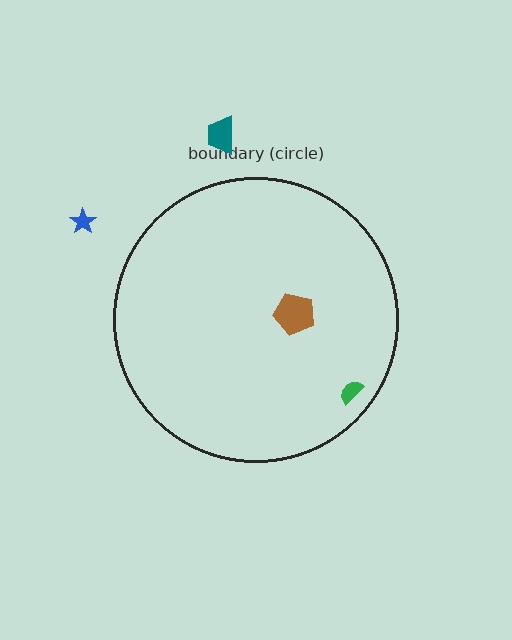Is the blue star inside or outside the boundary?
Outside.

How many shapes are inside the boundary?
2 inside, 2 outside.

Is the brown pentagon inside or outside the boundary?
Inside.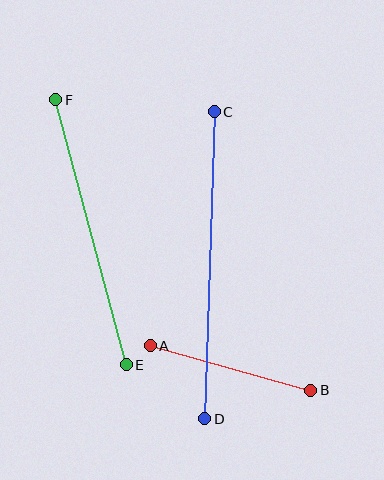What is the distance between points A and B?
The distance is approximately 167 pixels.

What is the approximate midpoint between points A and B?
The midpoint is at approximately (230, 368) pixels.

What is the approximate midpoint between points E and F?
The midpoint is at approximately (91, 232) pixels.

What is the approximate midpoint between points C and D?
The midpoint is at approximately (210, 265) pixels.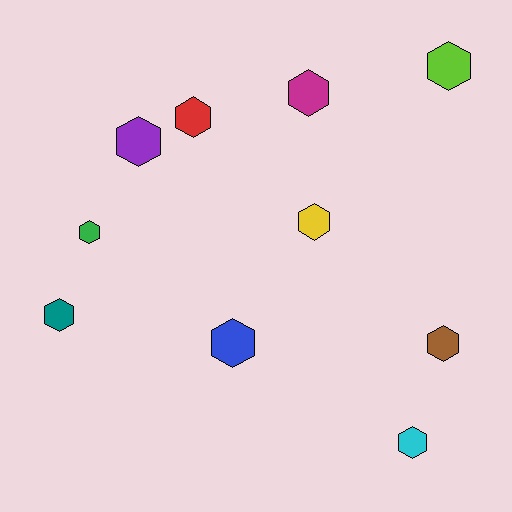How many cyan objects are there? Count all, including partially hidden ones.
There is 1 cyan object.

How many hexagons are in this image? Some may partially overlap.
There are 10 hexagons.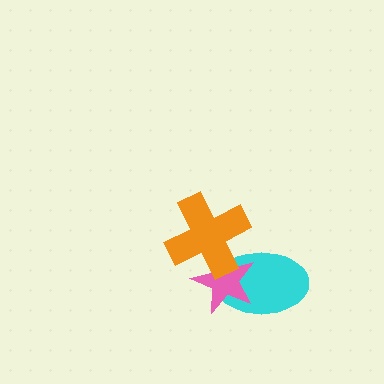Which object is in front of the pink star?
The orange cross is in front of the pink star.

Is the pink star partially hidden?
Yes, it is partially covered by another shape.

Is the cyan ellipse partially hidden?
Yes, it is partially covered by another shape.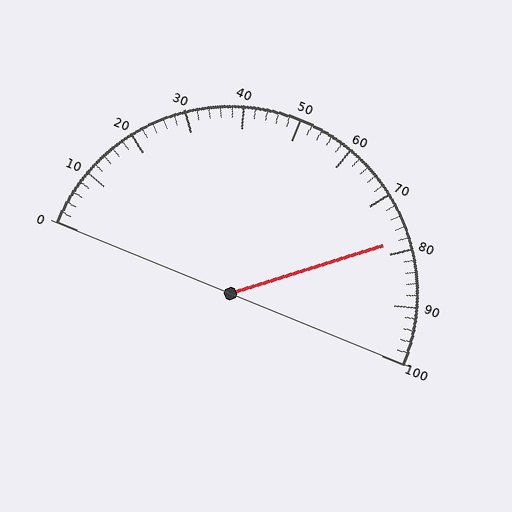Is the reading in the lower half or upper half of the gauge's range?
The reading is in the upper half of the range (0 to 100).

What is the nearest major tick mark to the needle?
The nearest major tick mark is 80.